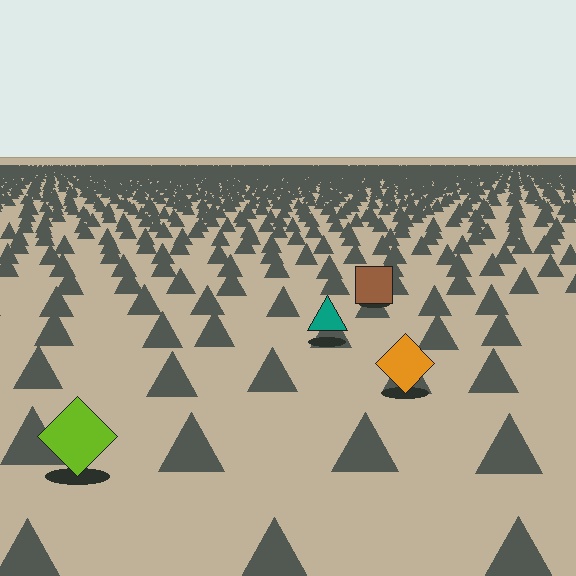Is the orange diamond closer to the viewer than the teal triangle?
Yes. The orange diamond is closer — you can tell from the texture gradient: the ground texture is coarser near it.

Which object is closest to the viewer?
The lime diamond is closest. The texture marks near it are larger and more spread out.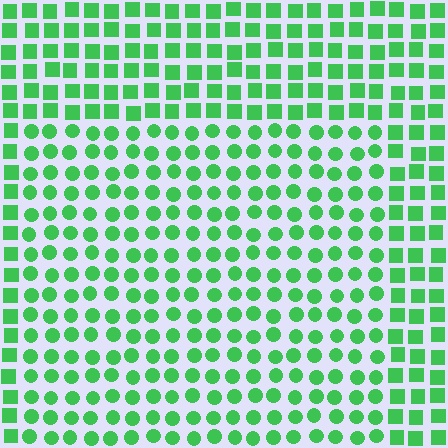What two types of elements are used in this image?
The image uses circles inside the rectangle region and squares outside it.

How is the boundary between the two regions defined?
The boundary is defined by a change in element shape: circles inside vs. squares outside. All elements share the same color and spacing.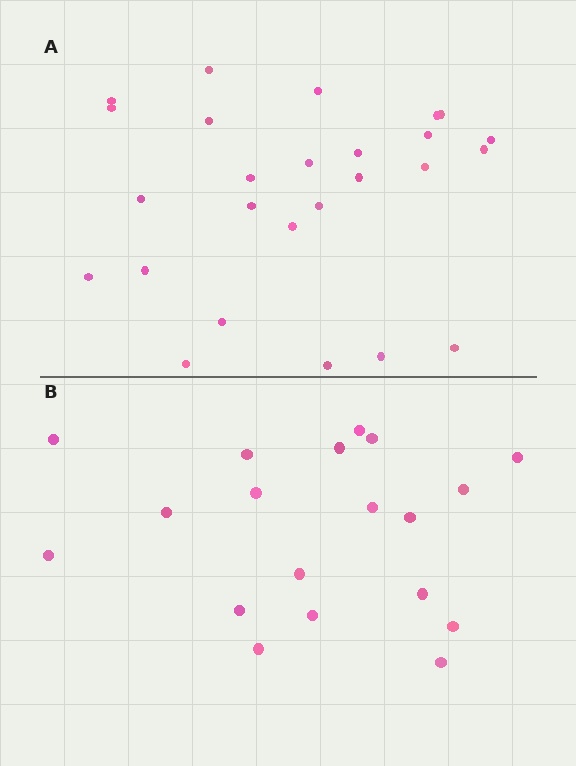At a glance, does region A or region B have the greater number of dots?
Region A (the top region) has more dots.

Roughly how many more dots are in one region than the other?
Region A has roughly 8 or so more dots than region B.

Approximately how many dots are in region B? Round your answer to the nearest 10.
About 20 dots. (The exact count is 19, which rounds to 20.)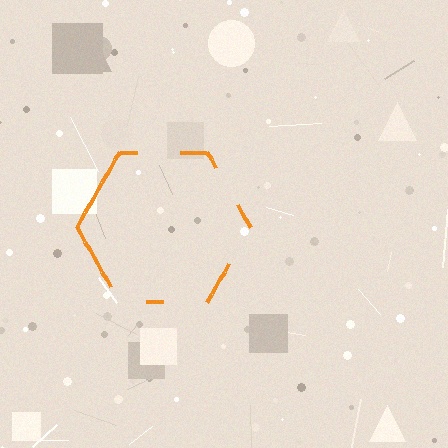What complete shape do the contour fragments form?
The contour fragments form a hexagon.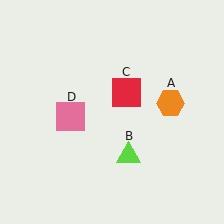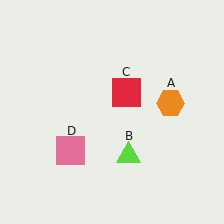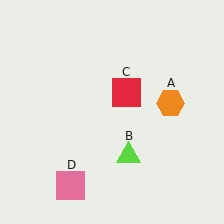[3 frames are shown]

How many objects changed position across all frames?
1 object changed position: pink square (object D).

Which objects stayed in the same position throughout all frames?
Orange hexagon (object A) and lime triangle (object B) and red square (object C) remained stationary.